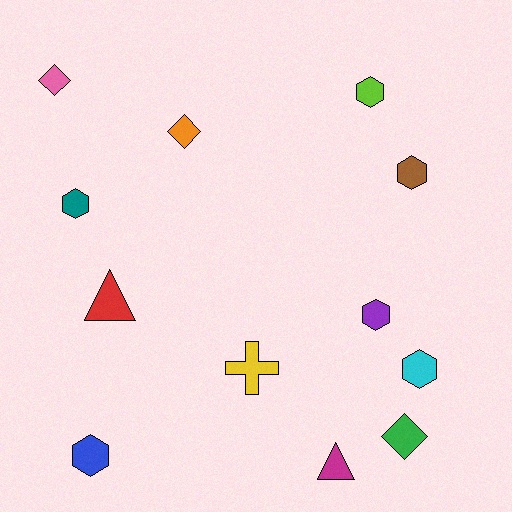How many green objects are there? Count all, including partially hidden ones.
There is 1 green object.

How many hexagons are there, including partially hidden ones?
There are 6 hexagons.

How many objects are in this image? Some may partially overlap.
There are 12 objects.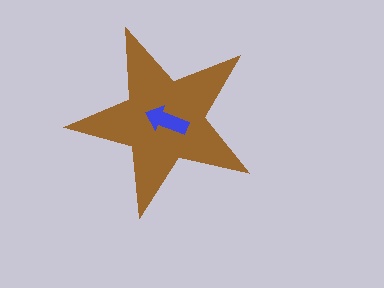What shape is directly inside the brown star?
The blue arrow.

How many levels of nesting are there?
2.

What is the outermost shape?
The brown star.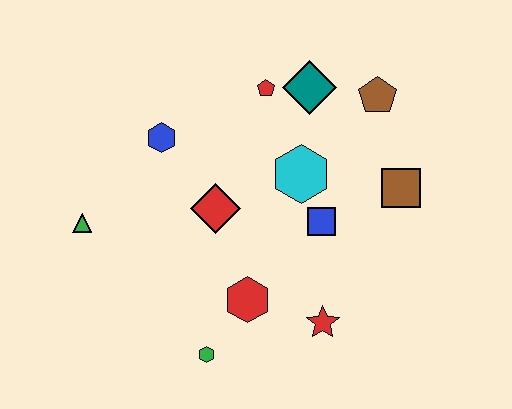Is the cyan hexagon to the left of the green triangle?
No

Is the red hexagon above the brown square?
No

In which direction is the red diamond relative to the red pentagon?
The red diamond is below the red pentagon.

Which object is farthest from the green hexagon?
The brown pentagon is farthest from the green hexagon.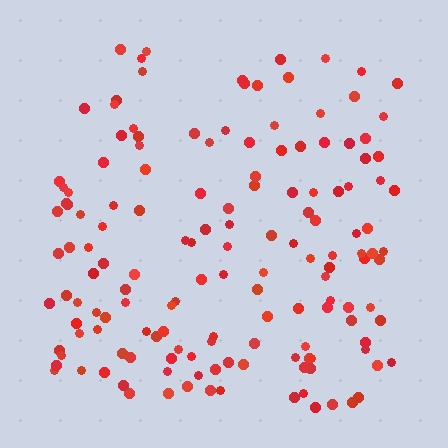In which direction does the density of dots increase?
From top to bottom, with the bottom side densest.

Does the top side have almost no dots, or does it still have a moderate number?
Still a moderate number, just noticeably fewer than the bottom.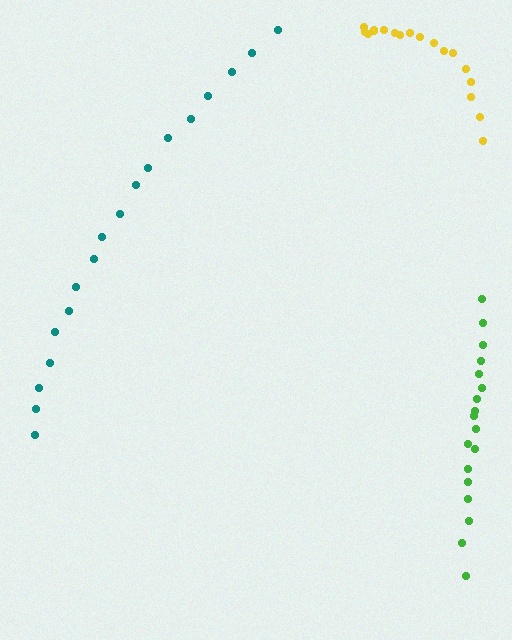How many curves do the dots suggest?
There are 3 distinct paths.